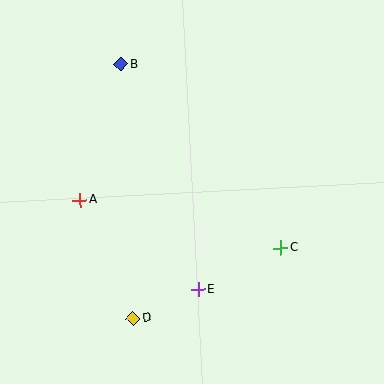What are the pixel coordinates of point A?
Point A is at (80, 200).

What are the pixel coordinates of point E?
Point E is at (198, 290).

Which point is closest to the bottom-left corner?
Point D is closest to the bottom-left corner.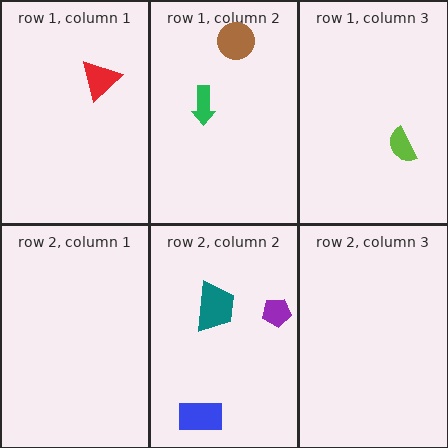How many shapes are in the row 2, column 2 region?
3.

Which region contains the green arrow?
The row 1, column 2 region.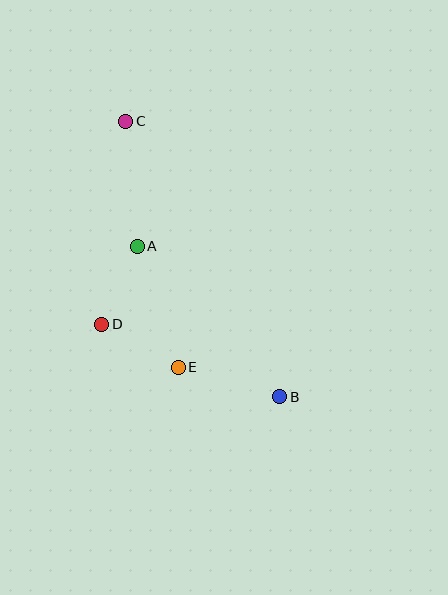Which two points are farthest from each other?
Points B and C are farthest from each other.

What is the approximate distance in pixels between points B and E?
The distance between B and E is approximately 106 pixels.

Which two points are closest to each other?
Points A and D are closest to each other.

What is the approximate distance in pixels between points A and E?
The distance between A and E is approximately 128 pixels.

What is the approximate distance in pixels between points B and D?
The distance between B and D is approximately 192 pixels.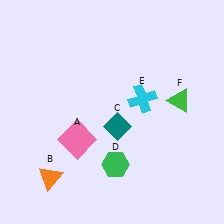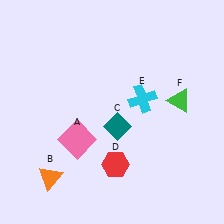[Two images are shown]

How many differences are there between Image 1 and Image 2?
There is 1 difference between the two images.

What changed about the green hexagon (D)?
In Image 1, D is green. In Image 2, it changed to red.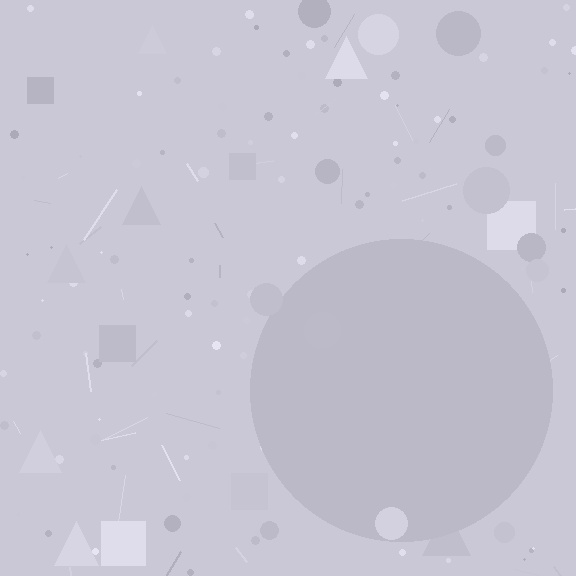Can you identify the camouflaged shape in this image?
The camouflaged shape is a circle.